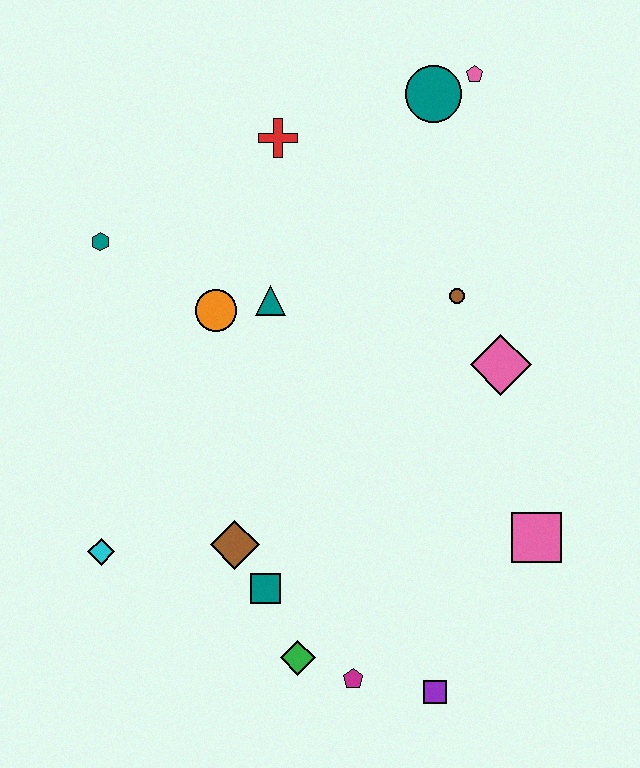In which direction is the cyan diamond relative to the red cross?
The cyan diamond is below the red cross.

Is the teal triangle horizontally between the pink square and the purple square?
No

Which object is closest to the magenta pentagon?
The green diamond is closest to the magenta pentagon.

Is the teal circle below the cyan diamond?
No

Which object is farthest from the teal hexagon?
The purple square is farthest from the teal hexagon.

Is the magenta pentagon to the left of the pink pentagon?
Yes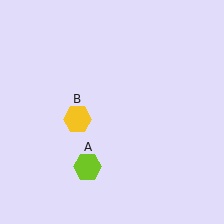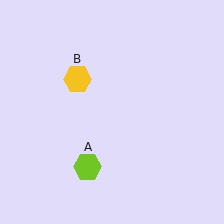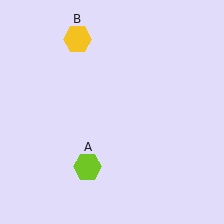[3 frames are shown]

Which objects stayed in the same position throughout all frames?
Lime hexagon (object A) remained stationary.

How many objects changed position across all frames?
1 object changed position: yellow hexagon (object B).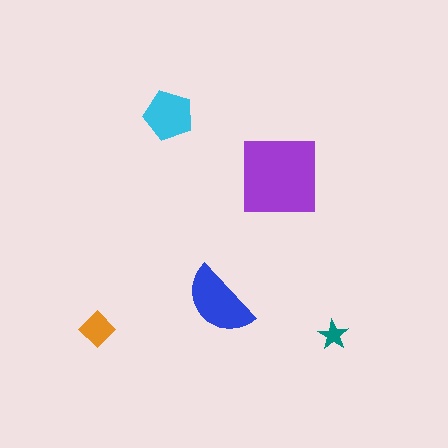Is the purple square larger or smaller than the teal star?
Larger.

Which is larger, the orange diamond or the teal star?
The orange diamond.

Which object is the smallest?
The teal star.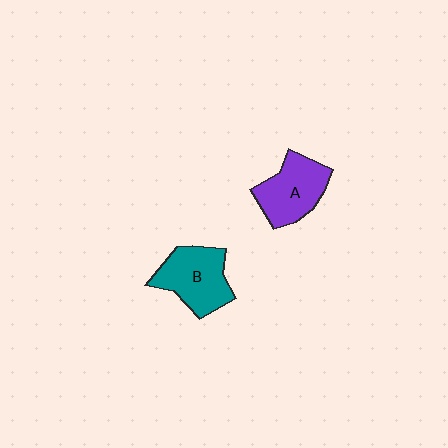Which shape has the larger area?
Shape B (teal).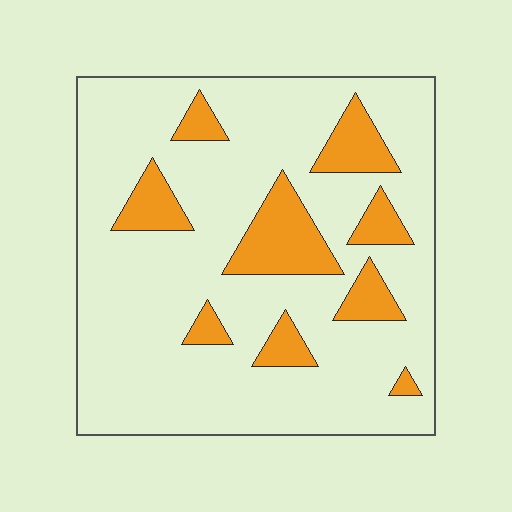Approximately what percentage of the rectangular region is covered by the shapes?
Approximately 20%.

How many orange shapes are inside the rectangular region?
9.